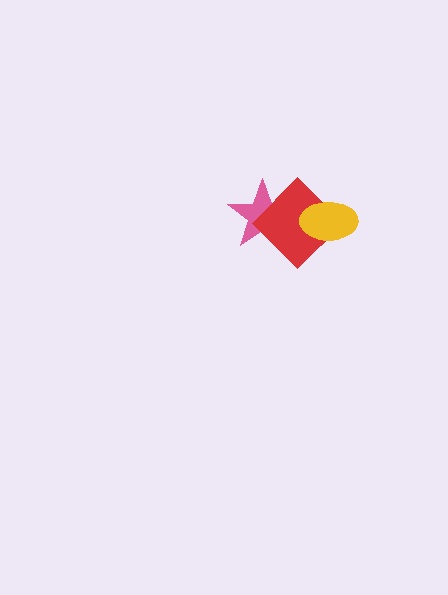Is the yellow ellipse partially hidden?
No, no other shape covers it.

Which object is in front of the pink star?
The red diamond is in front of the pink star.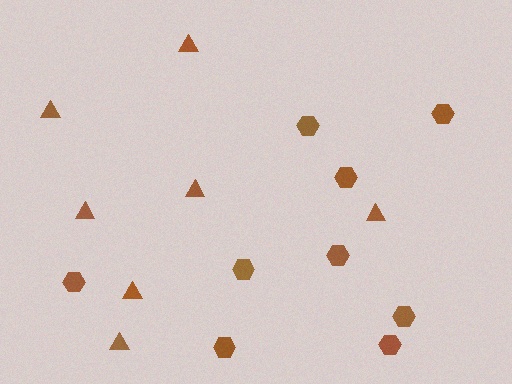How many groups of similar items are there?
There are 2 groups: one group of triangles (7) and one group of hexagons (9).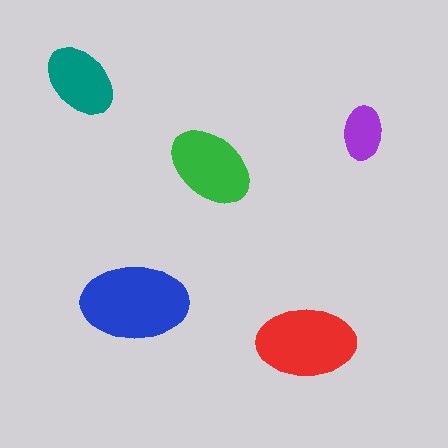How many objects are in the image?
There are 5 objects in the image.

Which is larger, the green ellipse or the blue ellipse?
The blue one.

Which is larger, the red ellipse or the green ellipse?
The red one.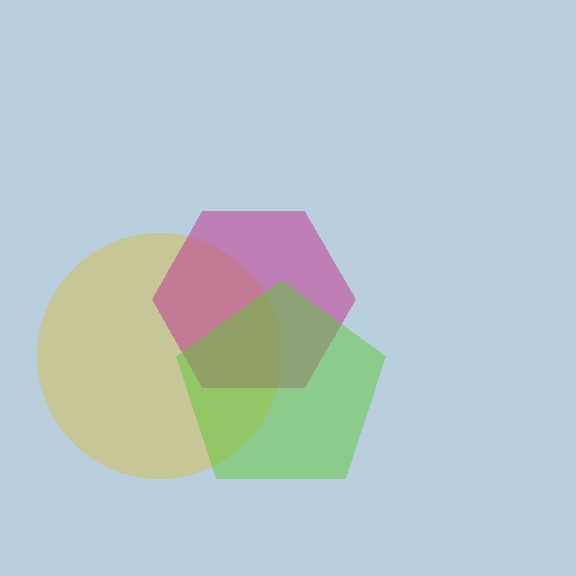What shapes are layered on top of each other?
The layered shapes are: a yellow circle, a magenta hexagon, a lime pentagon.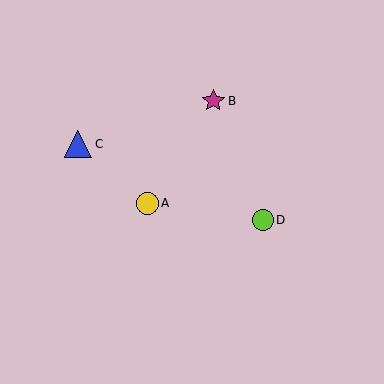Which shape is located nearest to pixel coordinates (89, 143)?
The blue triangle (labeled C) at (78, 144) is nearest to that location.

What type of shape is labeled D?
Shape D is a lime circle.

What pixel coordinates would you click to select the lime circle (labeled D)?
Click at (263, 220) to select the lime circle D.